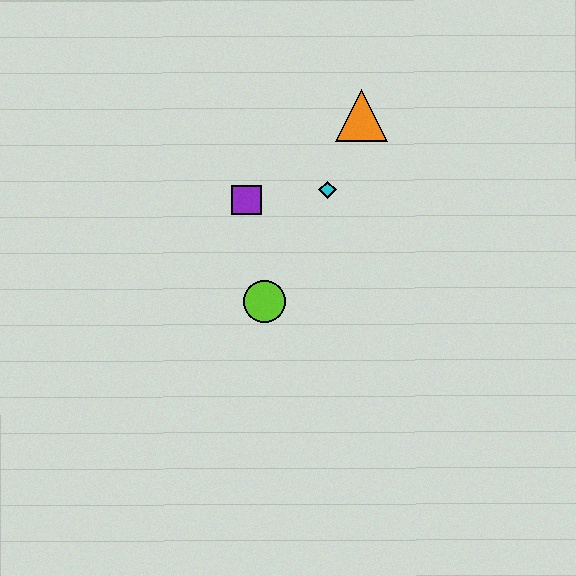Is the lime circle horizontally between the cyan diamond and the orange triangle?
No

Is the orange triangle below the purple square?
No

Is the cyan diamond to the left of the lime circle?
No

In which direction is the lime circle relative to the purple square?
The lime circle is below the purple square.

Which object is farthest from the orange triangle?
The lime circle is farthest from the orange triangle.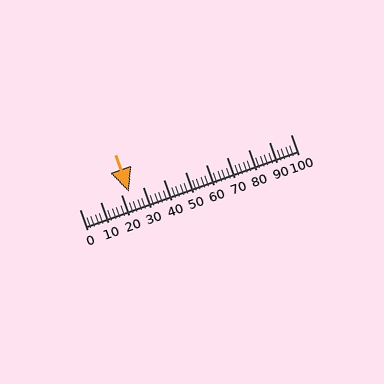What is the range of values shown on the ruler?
The ruler shows values from 0 to 100.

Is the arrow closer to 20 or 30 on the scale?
The arrow is closer to 20.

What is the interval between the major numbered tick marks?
The major tick marks are spaced 10 units apart.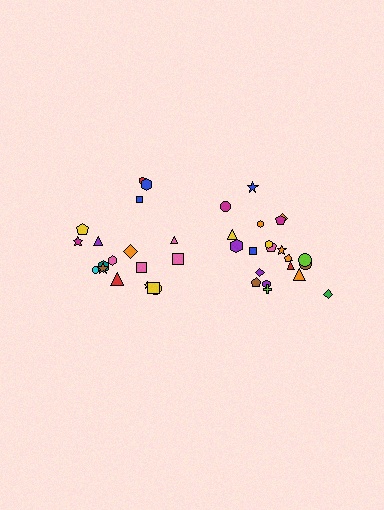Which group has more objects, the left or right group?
The right group.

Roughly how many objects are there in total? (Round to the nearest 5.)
Roughly 40 objects in total.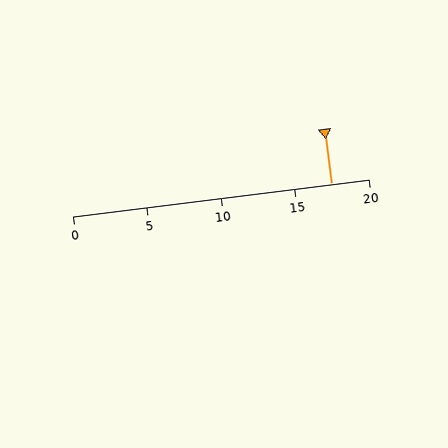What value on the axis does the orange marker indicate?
The marker indicates approximately 17.5.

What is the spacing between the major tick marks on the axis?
The major ticks are spaced 5 apart.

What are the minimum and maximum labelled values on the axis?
The axis runs from 0 to 20.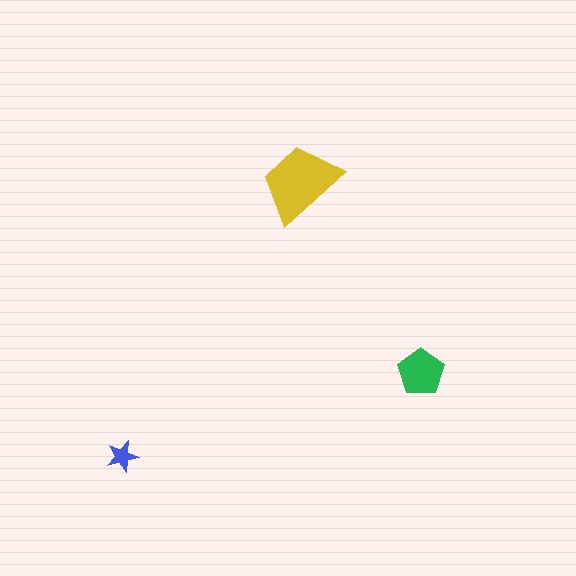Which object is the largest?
The yellow trapezoid.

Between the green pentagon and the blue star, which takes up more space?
The green pentagon.